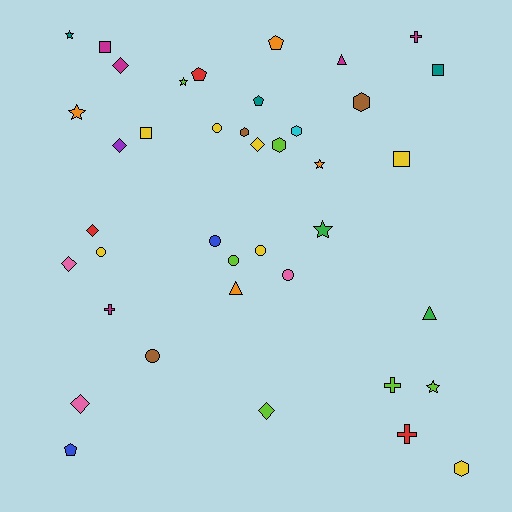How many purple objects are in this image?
There is 1 purple object.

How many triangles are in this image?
There are 3 triangles.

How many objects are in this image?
There are 40 objects.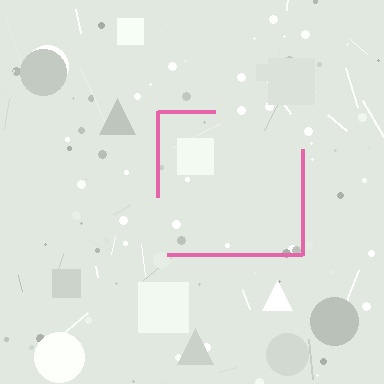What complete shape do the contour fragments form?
The contour fragments form a square.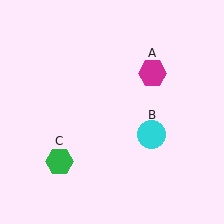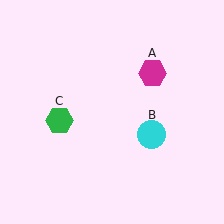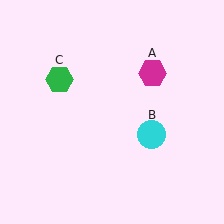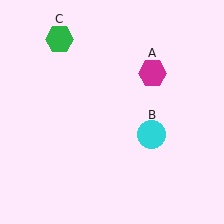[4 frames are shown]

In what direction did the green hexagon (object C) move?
The green hexagon (object C) moved up.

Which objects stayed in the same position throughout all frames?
Magenta hexagon (object A) and cyan circle (object B) remained stationary.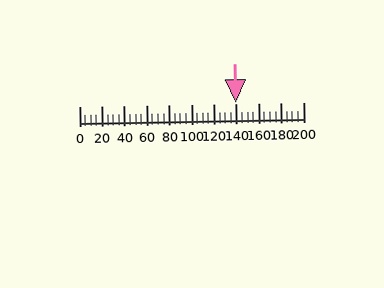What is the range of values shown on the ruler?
The ruler shows values from 0 to 200.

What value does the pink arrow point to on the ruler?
The pink arrow points to approximately 140.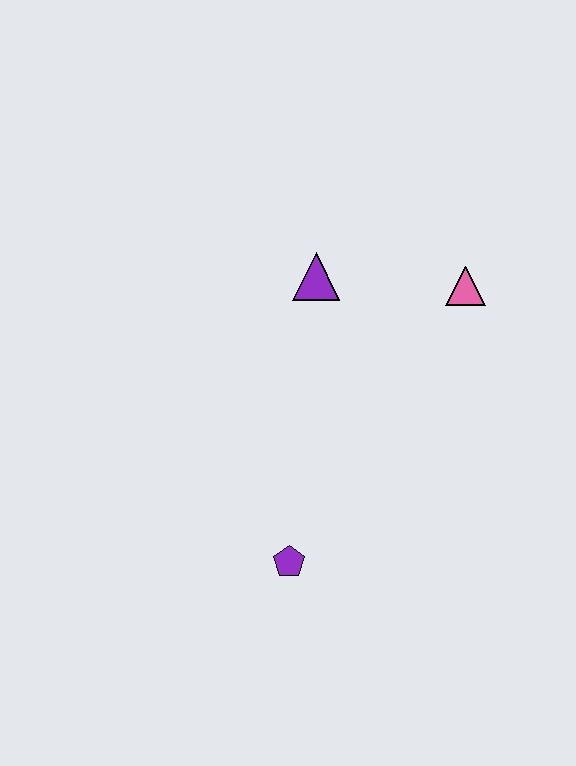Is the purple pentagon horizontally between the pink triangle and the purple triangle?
No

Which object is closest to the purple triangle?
The pink triangle is closest to the purple triangle.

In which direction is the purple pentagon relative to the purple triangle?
The purple pentagon is below the purple triangle.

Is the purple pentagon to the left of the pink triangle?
Yes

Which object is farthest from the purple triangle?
The purple pentagon is farthest from the purple triangle.